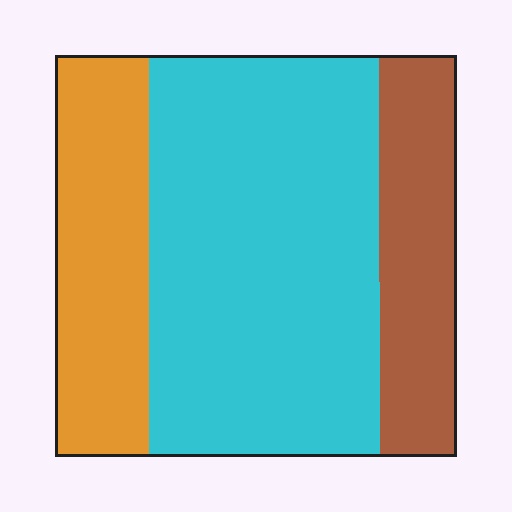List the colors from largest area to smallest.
From largest to smallest: cyan, orange, brown.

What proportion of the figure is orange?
Orange takes up about one quarter (1/4) of the figure.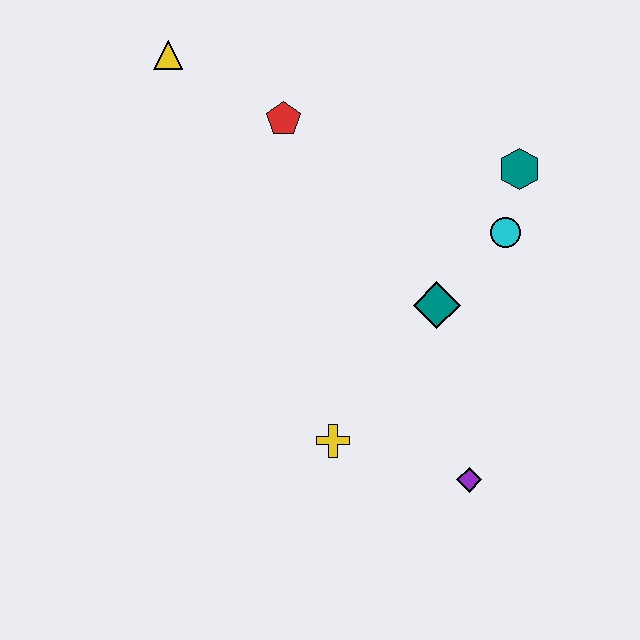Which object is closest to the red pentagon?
The yellow triangle is closest to the red pentagon.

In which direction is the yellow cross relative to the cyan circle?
The yellow cross is below the cyan circle.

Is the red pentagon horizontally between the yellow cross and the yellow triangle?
Yes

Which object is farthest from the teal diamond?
The yellow triangle is farthest from the teal diamond.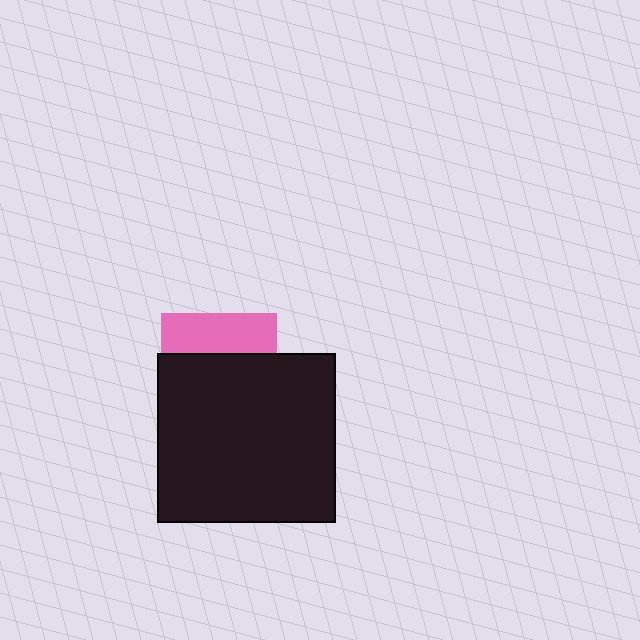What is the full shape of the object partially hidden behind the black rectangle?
The partially hidden object is a pink square.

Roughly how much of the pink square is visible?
A small part of it is visible (roughly 34%).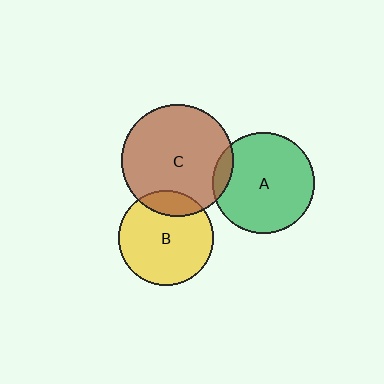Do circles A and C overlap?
Yes.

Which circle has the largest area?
Circle C (brown).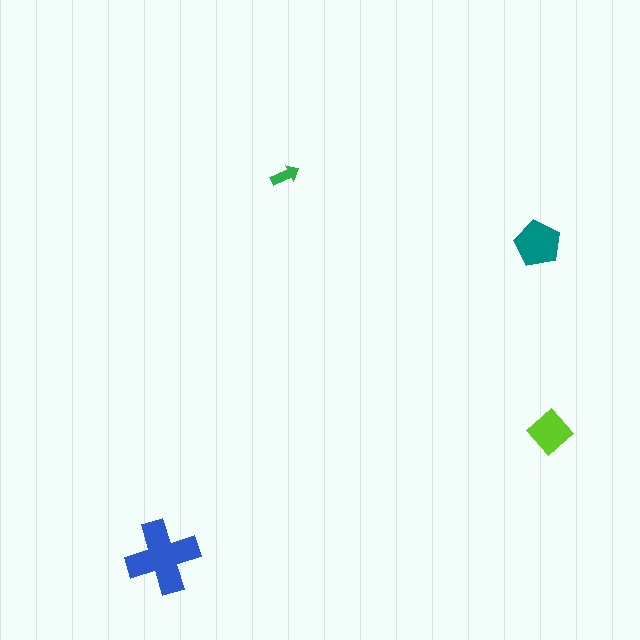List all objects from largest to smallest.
The blue cross, the teal pentagon, the lime diamond, the green arrow.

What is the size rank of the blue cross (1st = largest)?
1st.